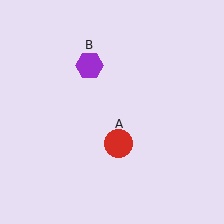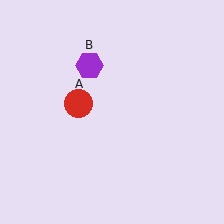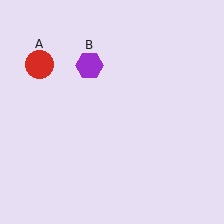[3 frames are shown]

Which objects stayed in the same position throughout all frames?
Purple hexagon (object B) remained stationary.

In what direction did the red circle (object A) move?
The red circle (object A) moved up and to the left.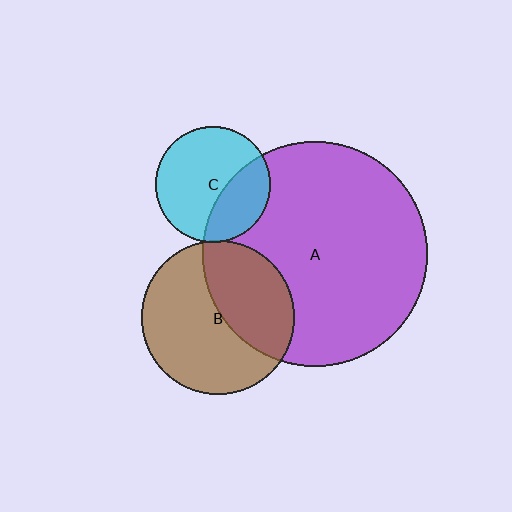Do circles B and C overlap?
Yes.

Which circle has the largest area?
Circle A (purple).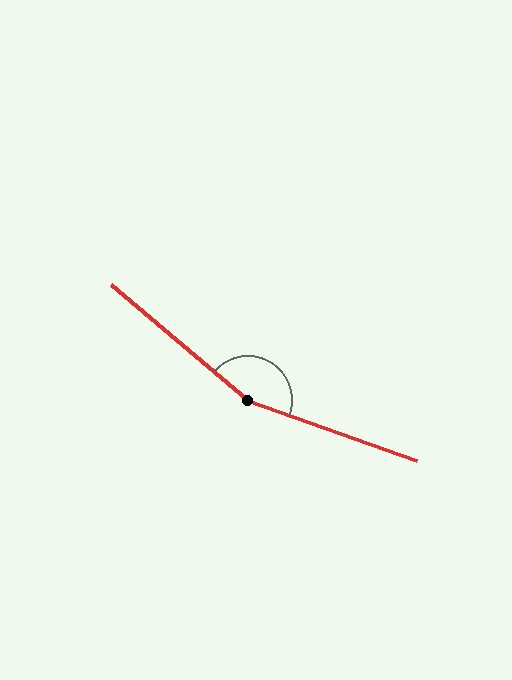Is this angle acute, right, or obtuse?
It is obtuse.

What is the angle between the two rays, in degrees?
Approximately 159 degrees.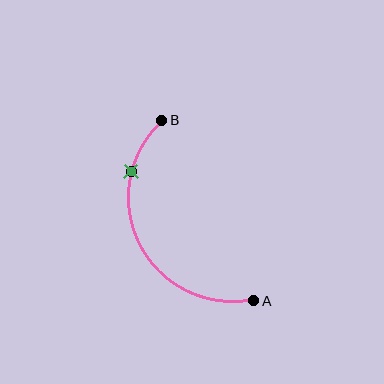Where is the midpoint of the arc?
The arc midpoint is the point on the curve farthest from the straight line joining A and B. It sits to the left of that line.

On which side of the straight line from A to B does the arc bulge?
The arc bulges to the left of the straight line connecting A and B.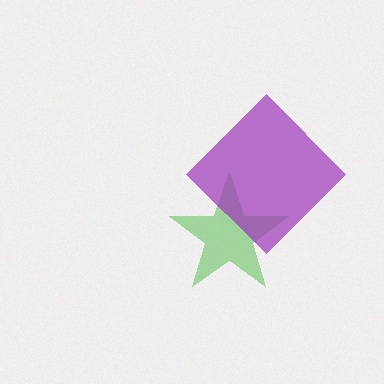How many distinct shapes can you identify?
There are 2 distinct shapes: a green star, a purple diamond.